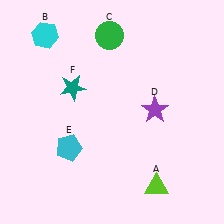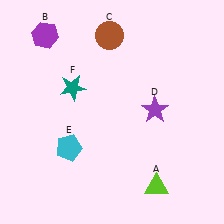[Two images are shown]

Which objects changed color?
B changed from cyan to purple. C changed from green to brown.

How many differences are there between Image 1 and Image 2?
There are 2 differences between the two images.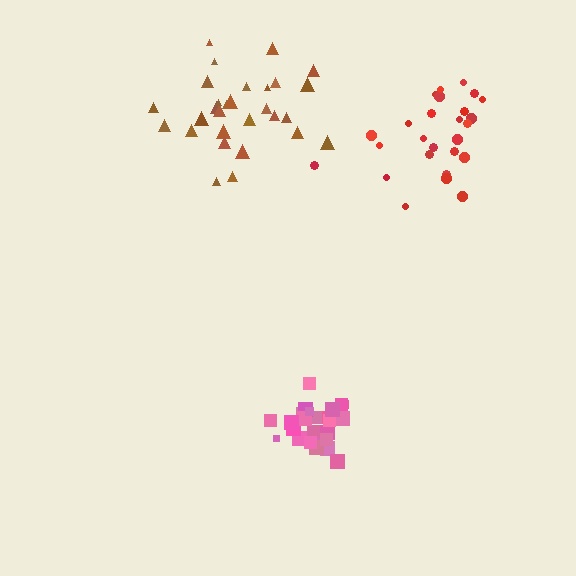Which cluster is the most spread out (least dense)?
Red.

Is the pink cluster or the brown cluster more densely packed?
Pink.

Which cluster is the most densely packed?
Pink.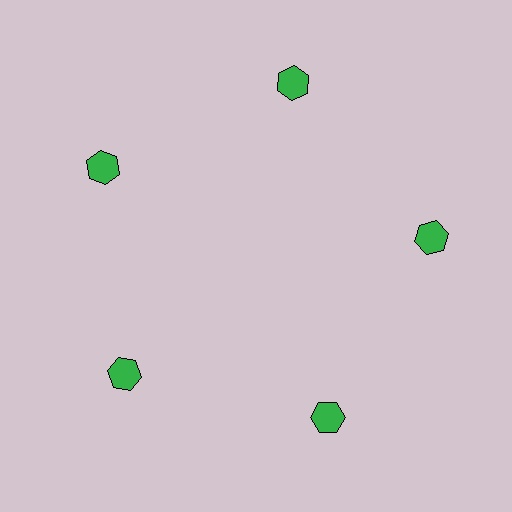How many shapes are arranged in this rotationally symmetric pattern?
There are 5 shapes, arranged in 5 groups of 1.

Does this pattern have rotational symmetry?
Yes, this pattern has 5-fold rotational symmetry. It looks the same after rotating 72 degrees around the center.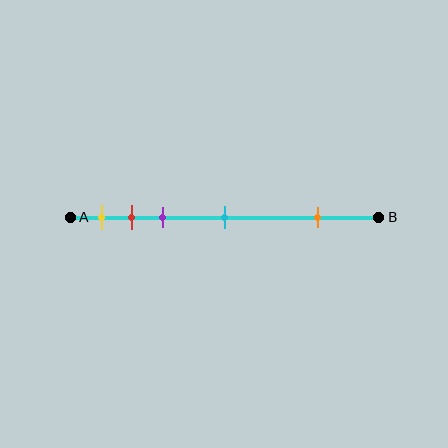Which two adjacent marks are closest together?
The red and purple marks are the closest adjacent pair.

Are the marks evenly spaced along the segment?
No, the marks are not evenly spaced.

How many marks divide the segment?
There are 5 marks dividing the segment.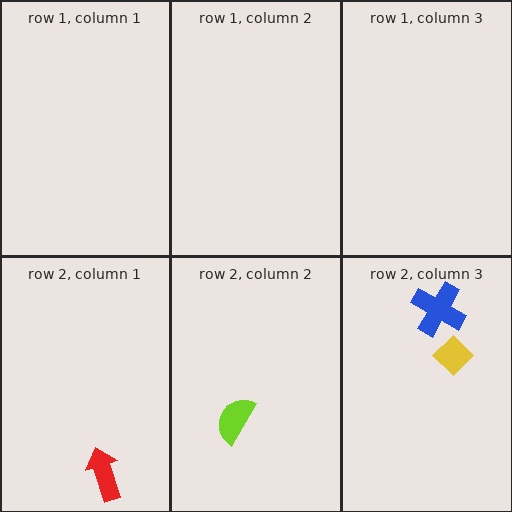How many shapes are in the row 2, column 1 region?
1.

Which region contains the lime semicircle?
The row 2, column 2 region.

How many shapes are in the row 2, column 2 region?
1.